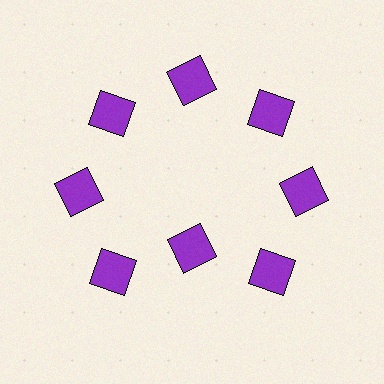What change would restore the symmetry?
The symmetry would be restored by moving it outward, back onto the ring so that all 8 squares sit at equal angles and equal distance from the center.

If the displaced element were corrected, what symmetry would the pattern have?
It would have 8-fold rotational symmetry — the pattern would map onto itself every 45 degrees.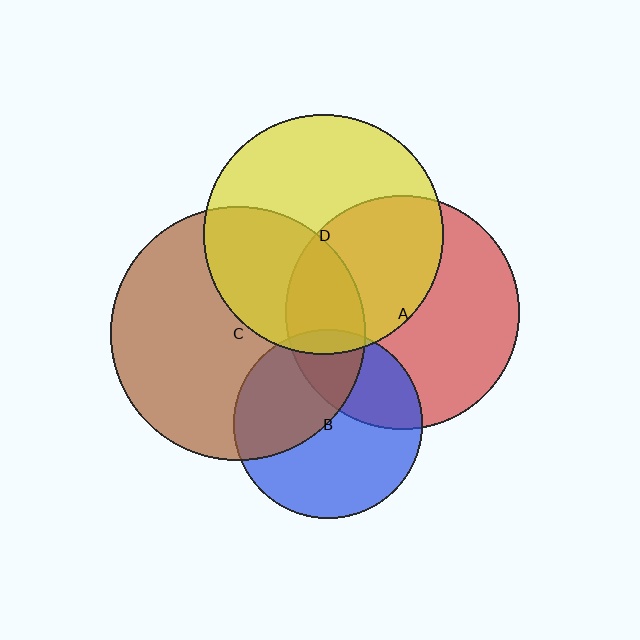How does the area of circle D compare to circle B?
Approximately 1.6 times.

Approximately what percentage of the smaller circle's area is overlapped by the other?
Approximately 40%.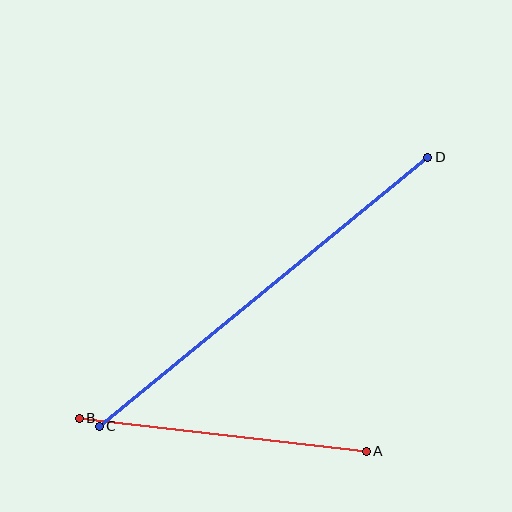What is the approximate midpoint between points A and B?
The midpoint is at approximately (223, 435) pixels.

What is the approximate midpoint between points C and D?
The midpoint is at approximately (264, 292) pixels.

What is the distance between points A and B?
The distance is approximately 289 pixels.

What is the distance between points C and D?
The distance is approximately 425 pixels.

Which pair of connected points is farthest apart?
Points C and D are farthest apart.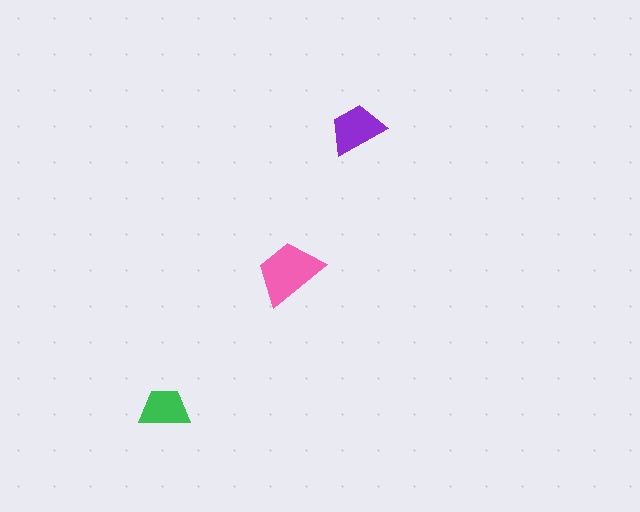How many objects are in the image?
There are 3 objects in the image.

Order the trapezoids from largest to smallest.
the pink one, the purple one, the green one.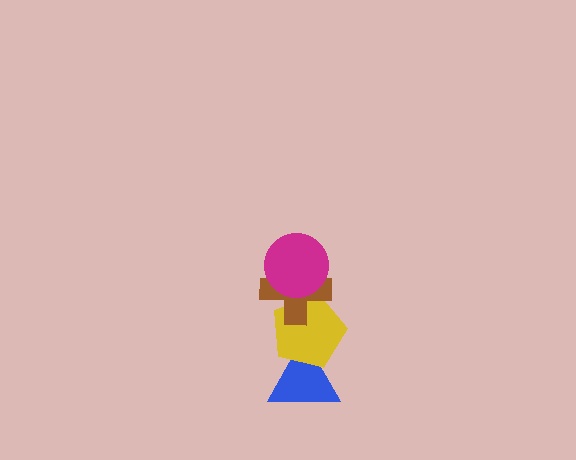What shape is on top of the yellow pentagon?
The brown cross is on top of the yellow pentagon.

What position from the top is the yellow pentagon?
The yellow pentagon is 3rd from the top.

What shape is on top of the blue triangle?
The yellow pentagon is on top of the blue triangle.